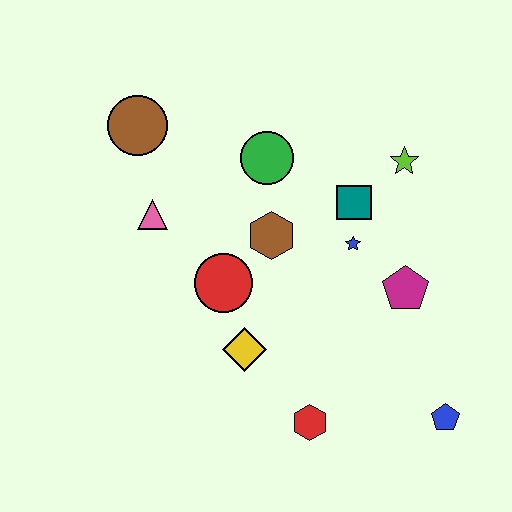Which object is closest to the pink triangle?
The brown circle is closest to the pink triangle.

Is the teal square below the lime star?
Yes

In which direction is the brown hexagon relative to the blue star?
The brown hexagon is to the left of the blue star.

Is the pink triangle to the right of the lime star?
No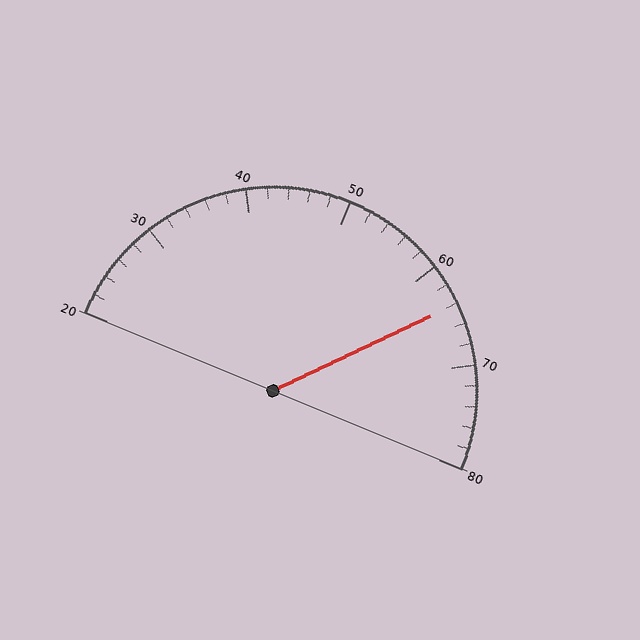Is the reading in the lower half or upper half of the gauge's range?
The reading is in the upper half of the range (20 to 80).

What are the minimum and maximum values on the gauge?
The gauge ranges from 20 to 80.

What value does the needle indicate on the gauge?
The needle indicates approximately 64.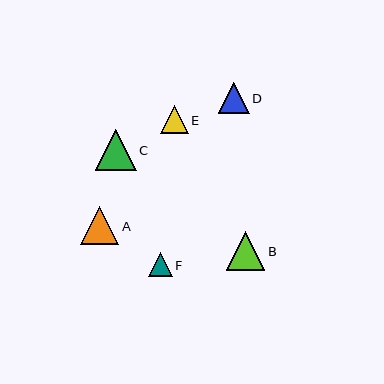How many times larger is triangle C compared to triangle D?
Triangle C is approximately 1.3 times the size of triangle D.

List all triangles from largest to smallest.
From largest to smallest: C, B, A, D, E, F.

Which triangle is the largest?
Triangle C is the largest with a size of approximately 41 pixels.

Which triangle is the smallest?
Triangle F is the smallest with a size of approximately 24 pixels.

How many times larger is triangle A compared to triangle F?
Triangle A is approximately 1.6 times the size of triangle F.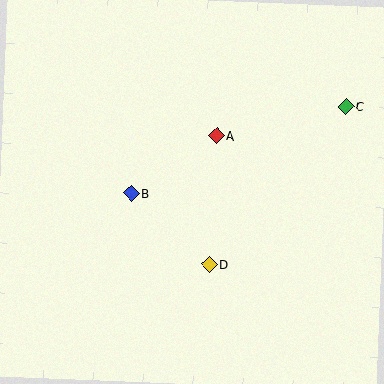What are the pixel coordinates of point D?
Point D is at (210, 265).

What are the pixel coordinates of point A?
Point A is at (216, 136).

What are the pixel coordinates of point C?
Point C is at (346, 106).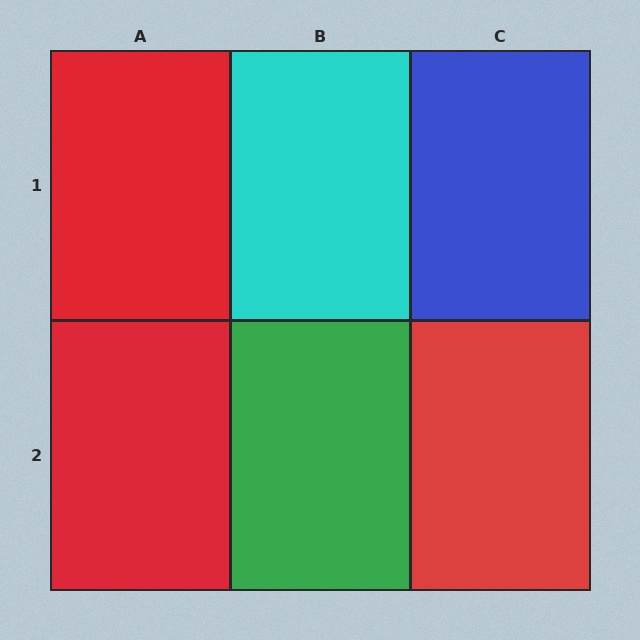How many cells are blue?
1 cell is blue.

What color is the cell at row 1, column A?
Red.